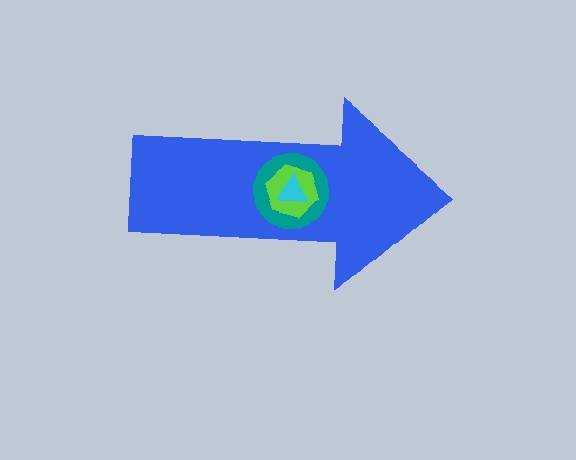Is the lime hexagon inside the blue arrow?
Yes.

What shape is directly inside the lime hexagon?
The cyan triangle.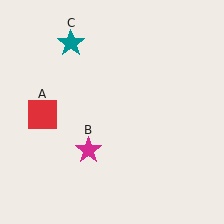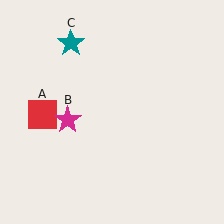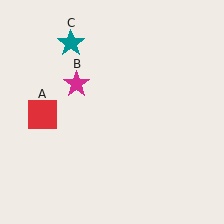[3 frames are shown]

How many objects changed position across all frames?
1 object changed position: magenta star (object B).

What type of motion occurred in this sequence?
The magenta star (object B) rotated clockwise around the center of the scene.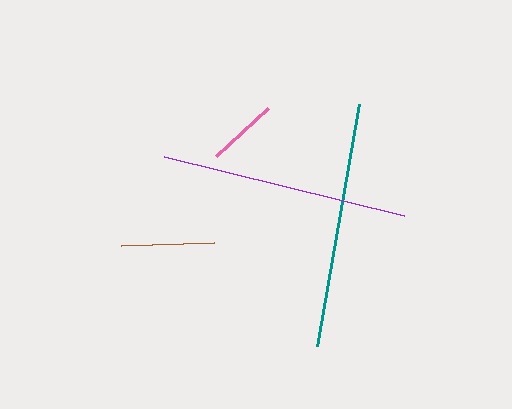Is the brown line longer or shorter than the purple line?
The purple line is longer than the brown line.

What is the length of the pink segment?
The pink segment is approximately 71 pixels long.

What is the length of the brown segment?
The brown segment is approximately 92 pixels long.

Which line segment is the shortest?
The pink line is the shortest at approximately 71 pixels.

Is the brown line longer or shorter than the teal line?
The teal line is longer than the brown line.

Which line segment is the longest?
The purple line is the longest at approximately 247 pixels.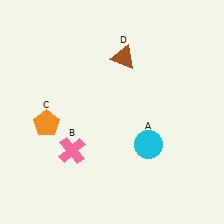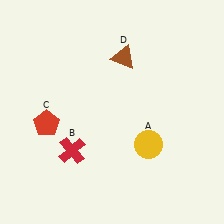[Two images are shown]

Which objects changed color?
A changed from cyan to yellow. B changed from pink to red. C changed from orange to red.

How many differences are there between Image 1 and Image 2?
There are 3 differences between the two images.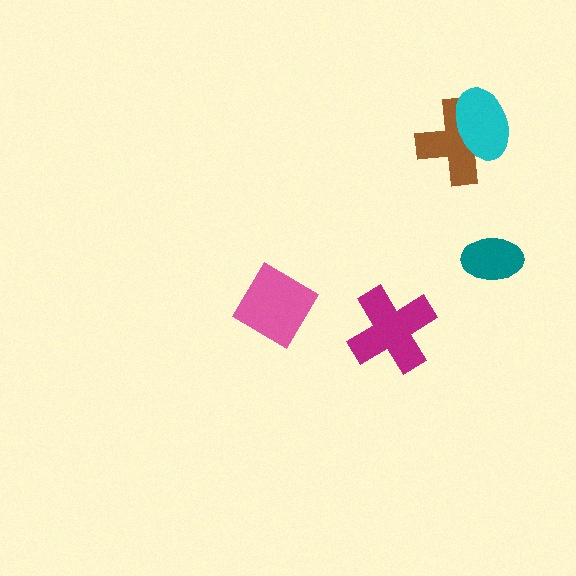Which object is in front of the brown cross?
The cyan ellipse is in front of the brown cross.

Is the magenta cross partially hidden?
No, no other shape covers it.